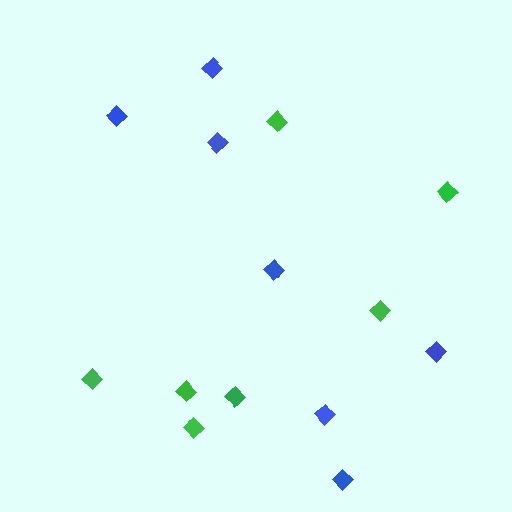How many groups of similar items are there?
There are 2 groups: one group of green diamonds (7) and one group of blue diamonds (7).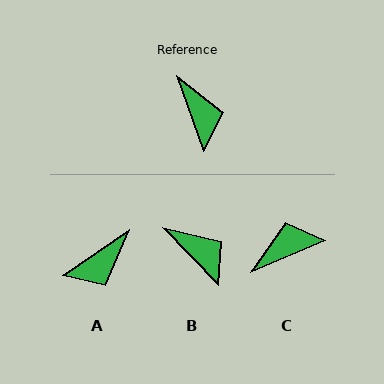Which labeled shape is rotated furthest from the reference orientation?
C, about 93 degrees away.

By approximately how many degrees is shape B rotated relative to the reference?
Approximately 25 degrees counter-clockwise.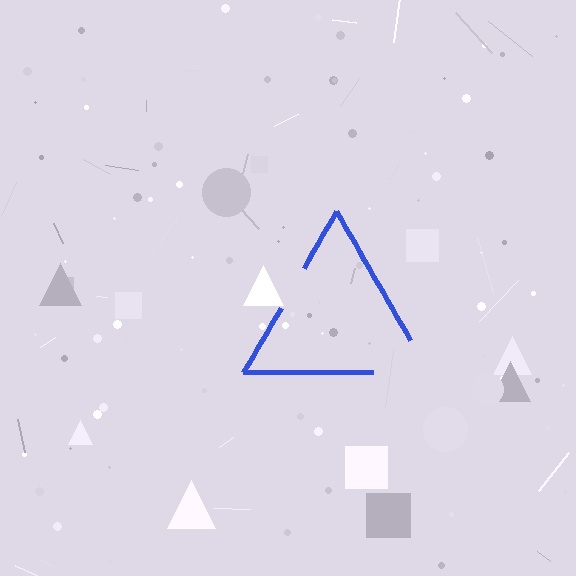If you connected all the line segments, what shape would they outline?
They would outline a triangle.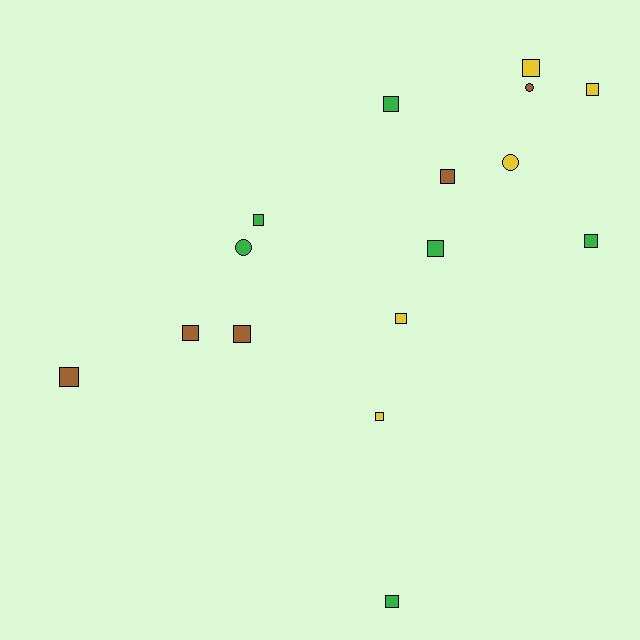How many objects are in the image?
There are 16 objects.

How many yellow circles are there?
There is 1 yellow circle.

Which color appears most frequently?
Green, with 6 objects.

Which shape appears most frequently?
Square, with 13 objects.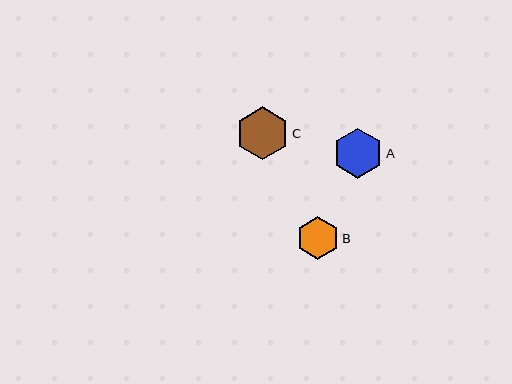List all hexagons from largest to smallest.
From largest to smallest: C, A, B.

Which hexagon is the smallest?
Hexagon B is the smallest with a size of approximately 43 pixels.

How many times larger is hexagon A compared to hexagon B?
Hexagon A is approximately 1.2 times the size of hexagon B.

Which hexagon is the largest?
Hexagon C is the largest with a size of approximately 53 pixels.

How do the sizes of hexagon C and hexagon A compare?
Hexagon C and hexagon A are approximately the same size.